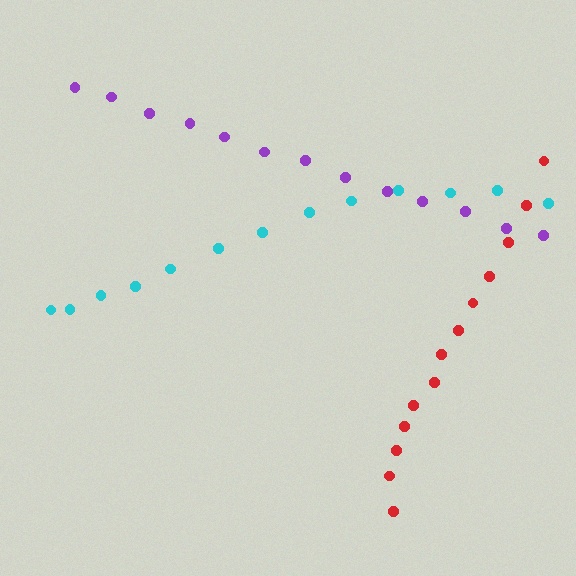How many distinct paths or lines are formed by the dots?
There are 3 distinct paths.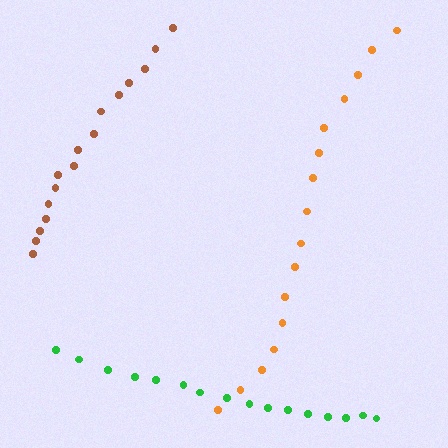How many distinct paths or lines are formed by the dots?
There are 3 distinct paths.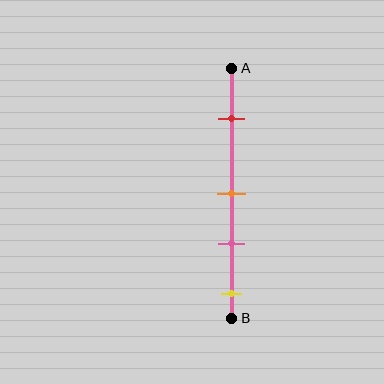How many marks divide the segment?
There are 4 marks dividing the segment.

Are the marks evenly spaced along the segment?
No, the marks are not evenly spaced.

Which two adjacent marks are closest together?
The orange and pink marks are the closest adjacent pair.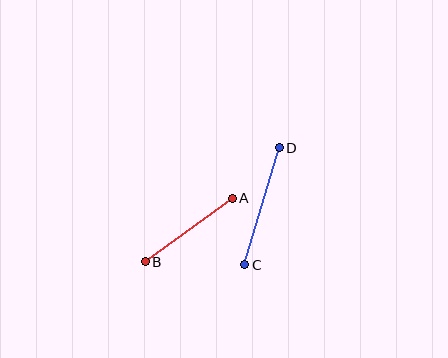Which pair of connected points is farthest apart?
Points C and D are farthest apart.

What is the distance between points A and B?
The distance is approximately 108 pixels.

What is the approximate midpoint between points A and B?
The midpoint is at approximately (189, 230) pixels.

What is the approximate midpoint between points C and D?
The midpoint is at approximately (262, 206) pixels.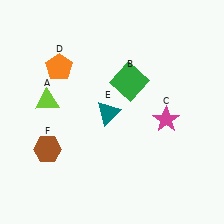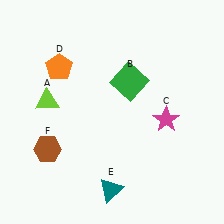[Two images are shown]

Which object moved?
The teal triangle (E) moved down.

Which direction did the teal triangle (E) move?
The teal triangle (E) moved down.